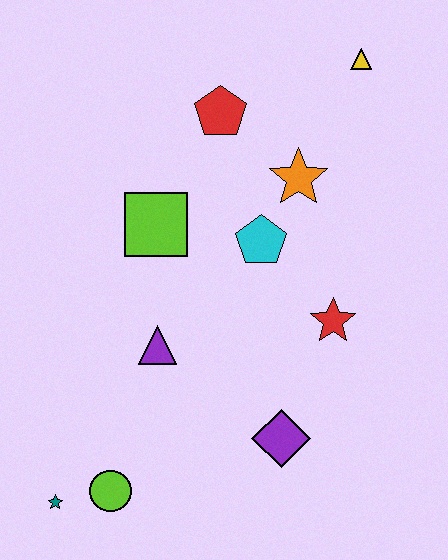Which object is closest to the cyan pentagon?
The orange star is closest to the cyan pentagon.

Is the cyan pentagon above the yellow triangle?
No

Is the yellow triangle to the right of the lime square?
Yes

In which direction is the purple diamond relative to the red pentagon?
The purple diamond is below the red pentagon.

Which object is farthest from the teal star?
The yellow triangle is farthest from the teal star.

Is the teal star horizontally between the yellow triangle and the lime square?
No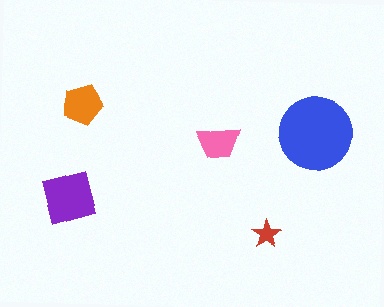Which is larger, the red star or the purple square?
The purple square.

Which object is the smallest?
The red star.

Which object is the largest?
The blue circle.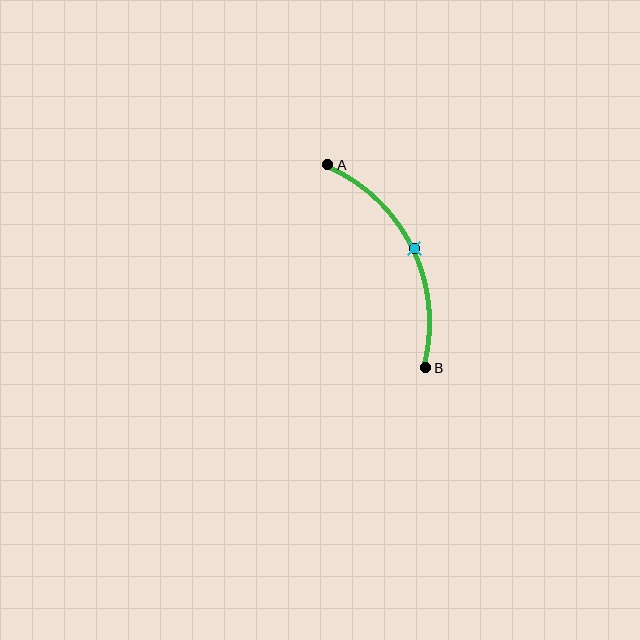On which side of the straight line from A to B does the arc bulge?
The arc bulges to the right of the straight line connecting A and B.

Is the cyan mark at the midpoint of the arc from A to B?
Yes. The cyan mark lies on the arc at equal arc-length from both A and B — it is the arc midpoint.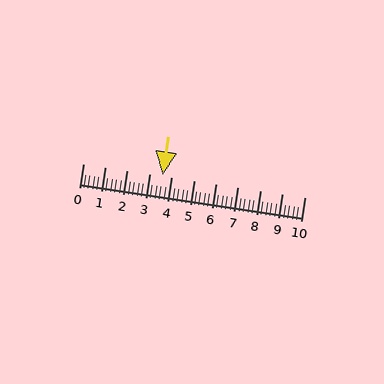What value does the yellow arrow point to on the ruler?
The yellow arrow points to approximately 3.6.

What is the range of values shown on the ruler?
The ruler shows values from 0 to 10.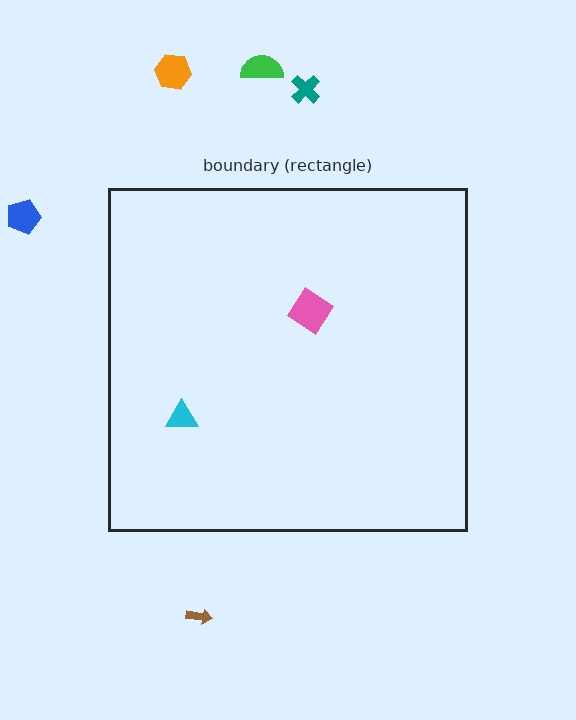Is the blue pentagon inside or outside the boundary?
Outside.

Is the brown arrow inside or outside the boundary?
Outside.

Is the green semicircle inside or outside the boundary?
Outside.